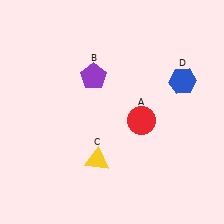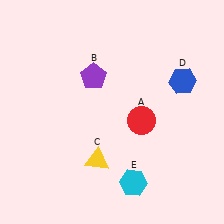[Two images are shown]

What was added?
A cyan hexagon (E) was added in Image 2.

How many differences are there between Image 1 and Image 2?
There is 1 difference between the two images.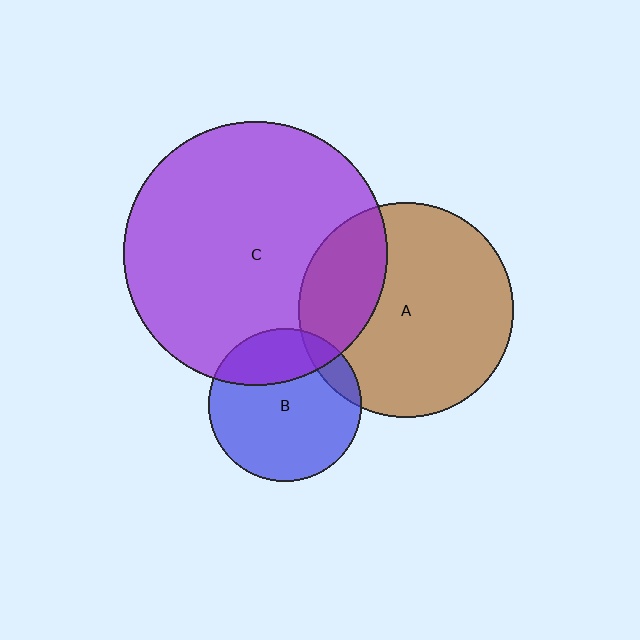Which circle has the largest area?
Circle C (purple).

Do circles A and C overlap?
Yes.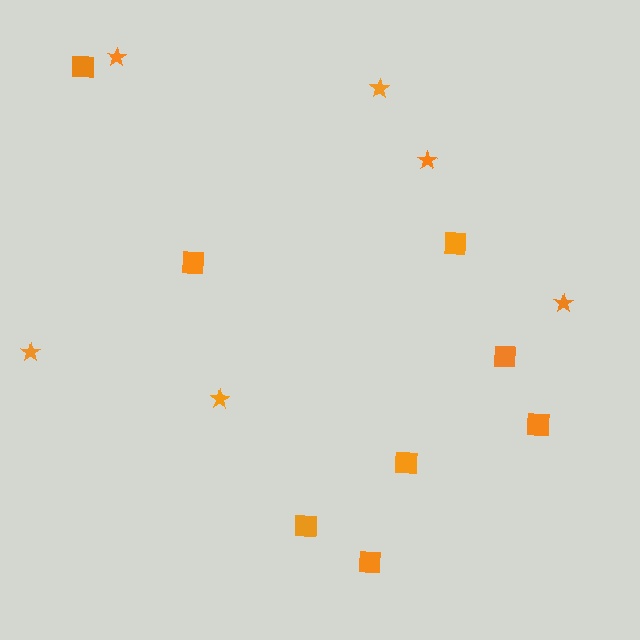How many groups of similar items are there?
There are 2 groups: one group of stars (6) and one group of squares (8).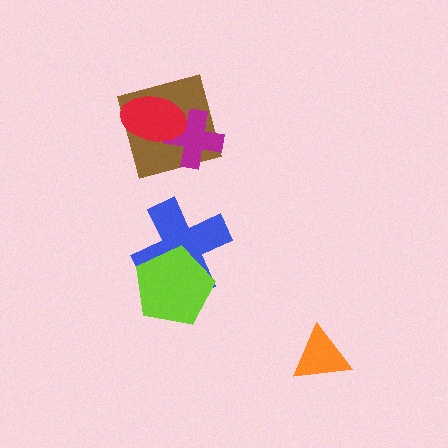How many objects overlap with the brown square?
2 objects overlap with the brown square.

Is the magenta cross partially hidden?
Yes, it is partially covered by another shape.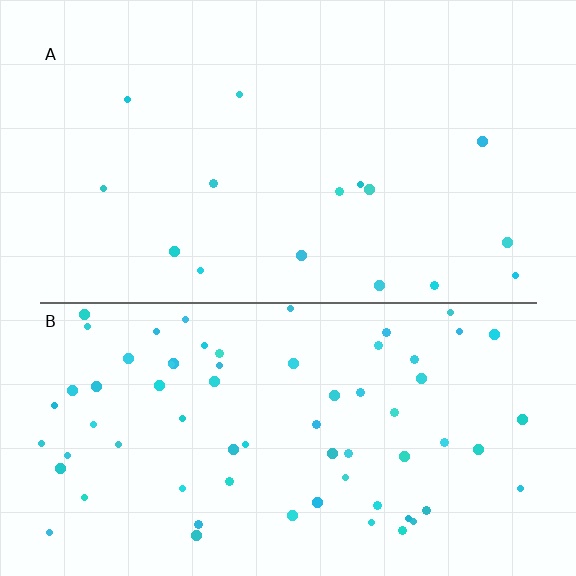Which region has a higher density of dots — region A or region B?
B (the bottom).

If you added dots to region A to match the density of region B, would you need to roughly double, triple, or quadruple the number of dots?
Approximately quadruple.